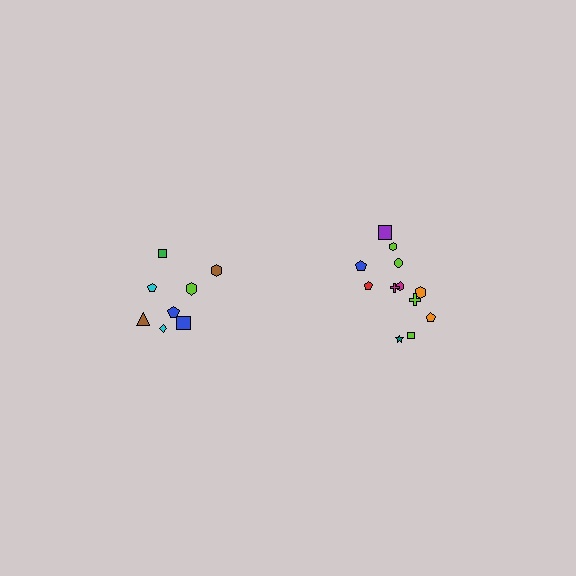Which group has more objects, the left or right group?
The right group.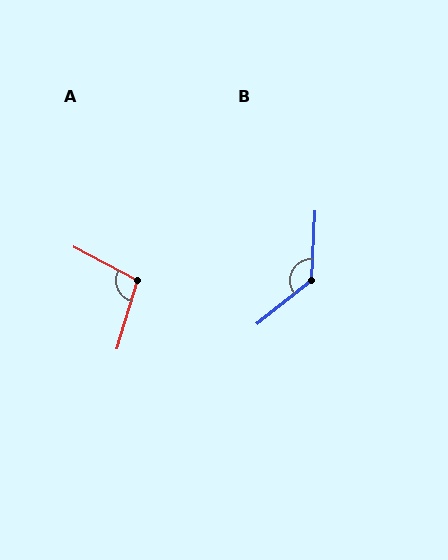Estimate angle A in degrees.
Approximately 102 degrees.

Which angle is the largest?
B, at approximately 131 degrees.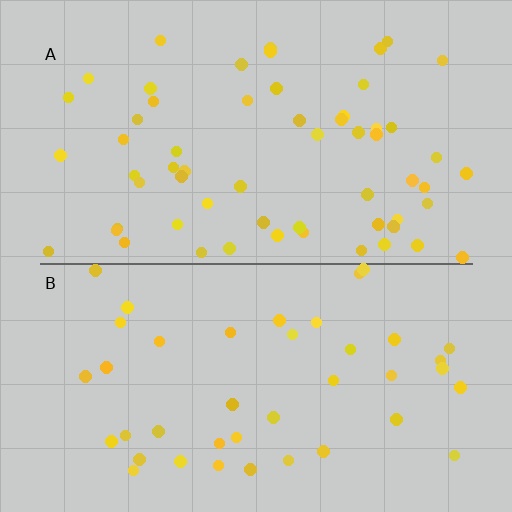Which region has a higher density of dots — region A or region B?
A (the top).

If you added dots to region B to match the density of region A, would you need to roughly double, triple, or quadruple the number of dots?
Approximately double.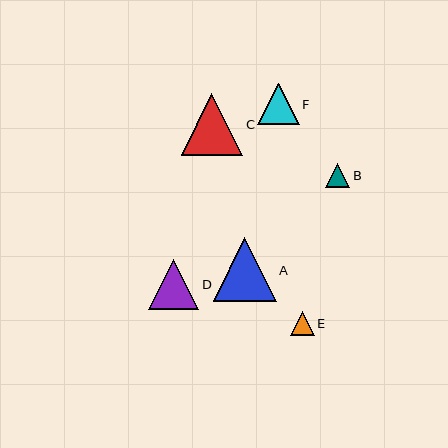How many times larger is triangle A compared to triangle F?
Triangle A is approximately 1.5 times the size of triangle F.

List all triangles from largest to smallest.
From largest to smallest: A, C, D, F, B, E.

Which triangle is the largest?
Triangle A is the largest with a size of approximately 63 pixels.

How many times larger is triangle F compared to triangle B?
Triangle F is approximately 1.7 times the size of triangle B.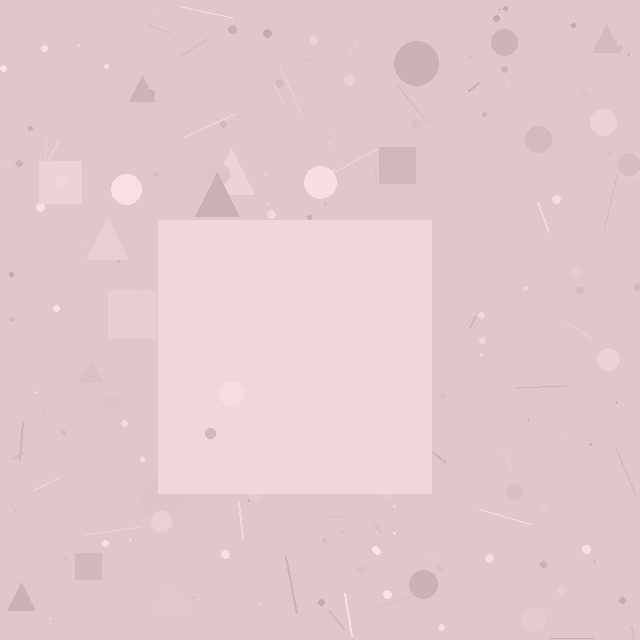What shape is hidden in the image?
A square is hidden in the image.